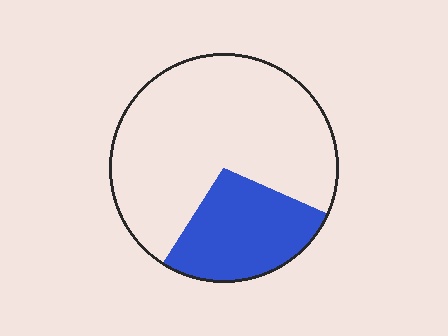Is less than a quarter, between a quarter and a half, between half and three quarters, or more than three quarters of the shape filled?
Between a quarter and a half.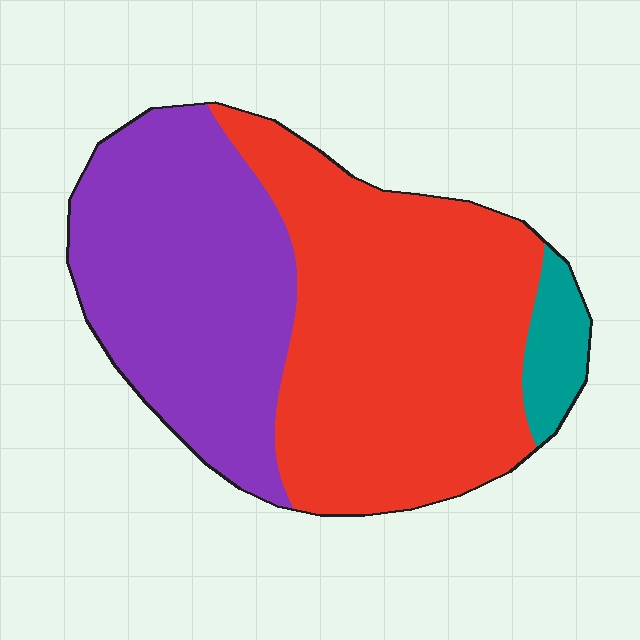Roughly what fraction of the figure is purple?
Purple takes up about two fifths (2/5) of the figure.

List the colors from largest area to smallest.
From largest to smallest: red, purple, teal.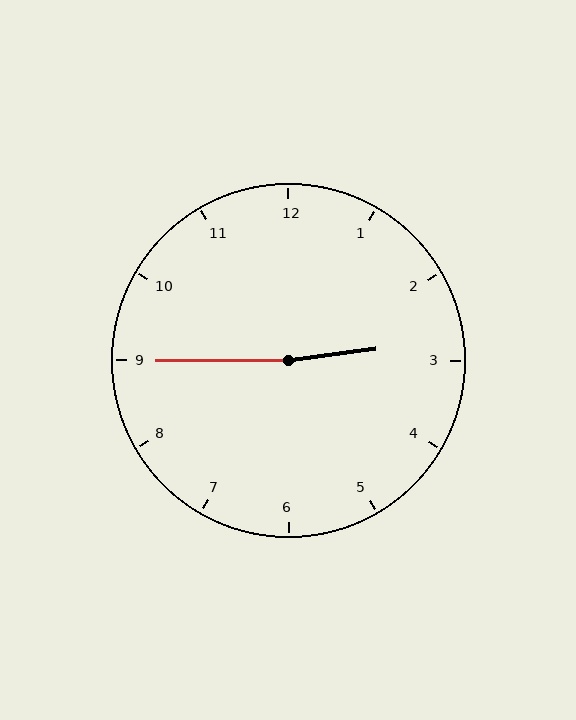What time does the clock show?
2:45.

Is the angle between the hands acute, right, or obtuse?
It is obtuse.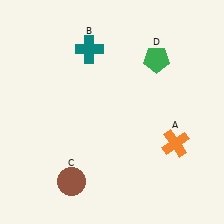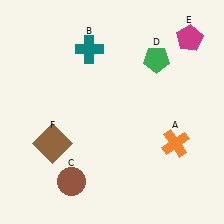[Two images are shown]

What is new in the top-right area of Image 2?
A magenta pentagon (E) was added in the top-right area of Image 2.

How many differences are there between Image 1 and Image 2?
There are 2 differences between the two images.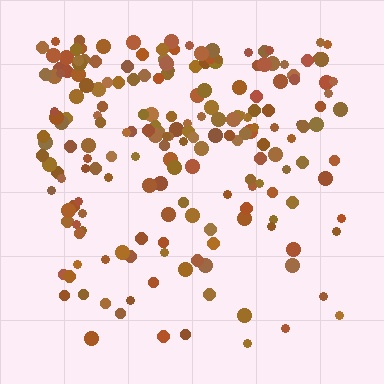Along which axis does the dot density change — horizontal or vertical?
Vertical.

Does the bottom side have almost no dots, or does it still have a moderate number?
Still a moderate number, just noticeably fewer than the top.